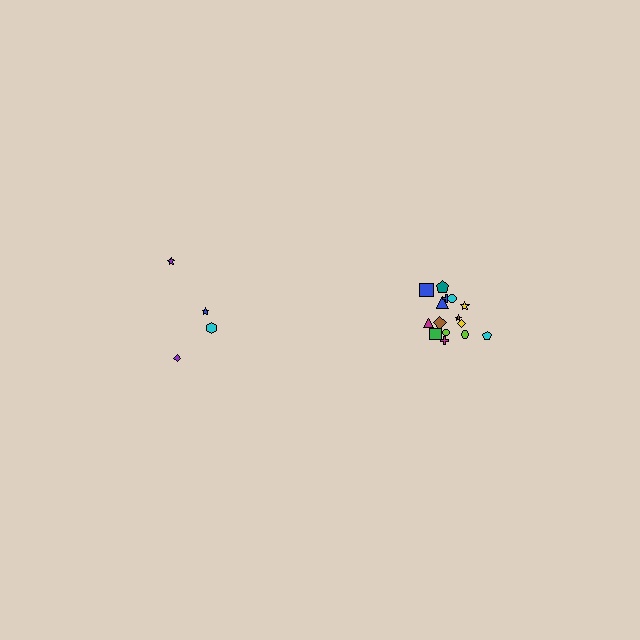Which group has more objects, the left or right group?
The right group.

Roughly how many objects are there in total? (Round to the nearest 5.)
Roughly 20 objects in total.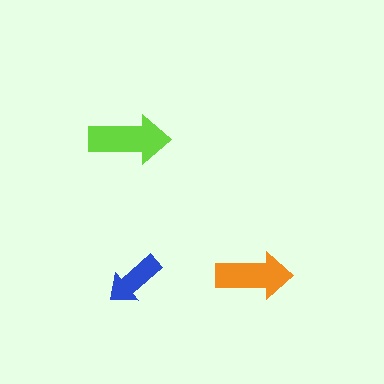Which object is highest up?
The lime arrow is topmost.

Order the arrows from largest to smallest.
the lime one, the orange one, the blue one.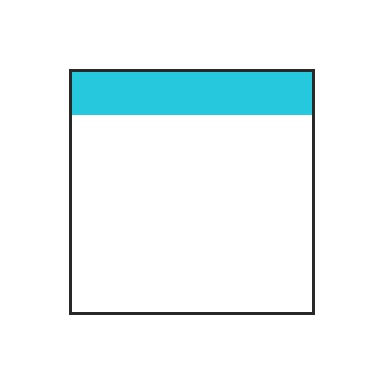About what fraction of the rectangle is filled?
About one fifth (1/5).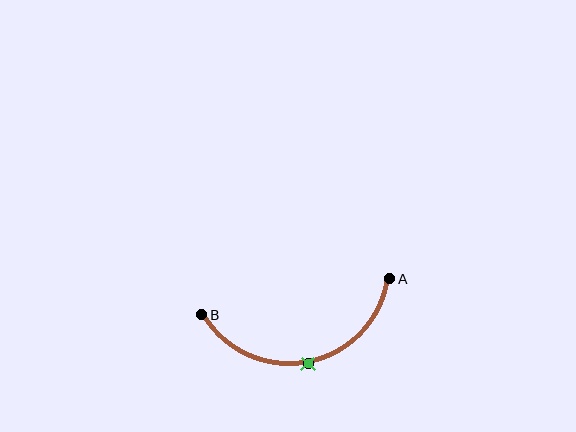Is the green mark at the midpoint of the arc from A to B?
Yes. The green mark lies on the arc at equal arc-length from both A and B — it is the arc midpoint.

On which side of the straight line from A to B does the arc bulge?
The arc bulges below the straight line connecting A and B.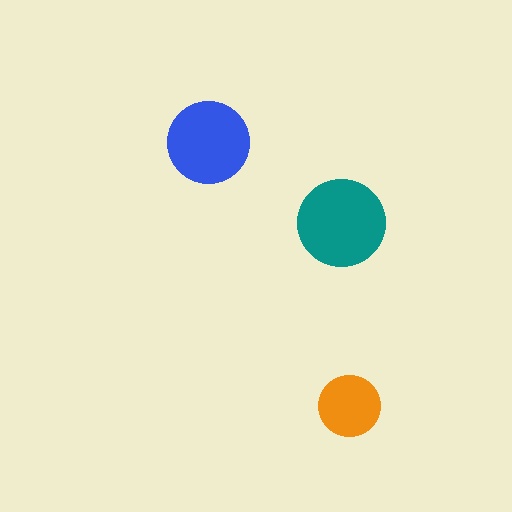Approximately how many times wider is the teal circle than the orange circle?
About 1.5 times wider.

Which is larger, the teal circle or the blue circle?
The teal one.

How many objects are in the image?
There are 3 objects in the image.